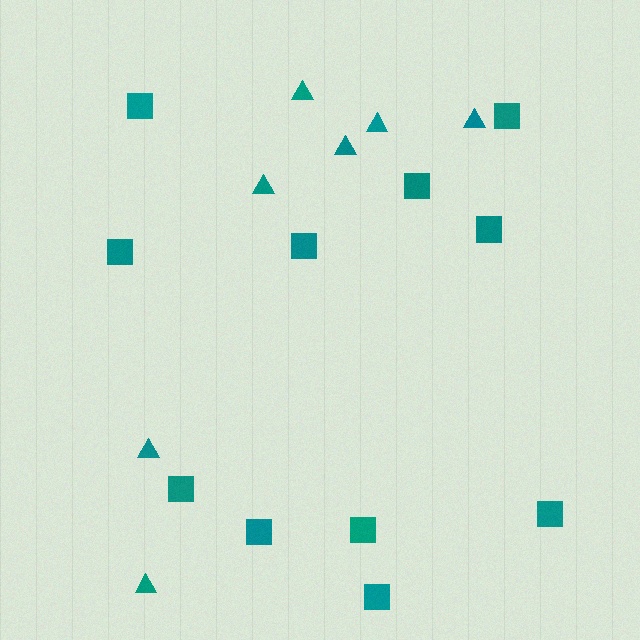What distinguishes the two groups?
There are 2 groups: one group of triangles (7) and one group of squares (11).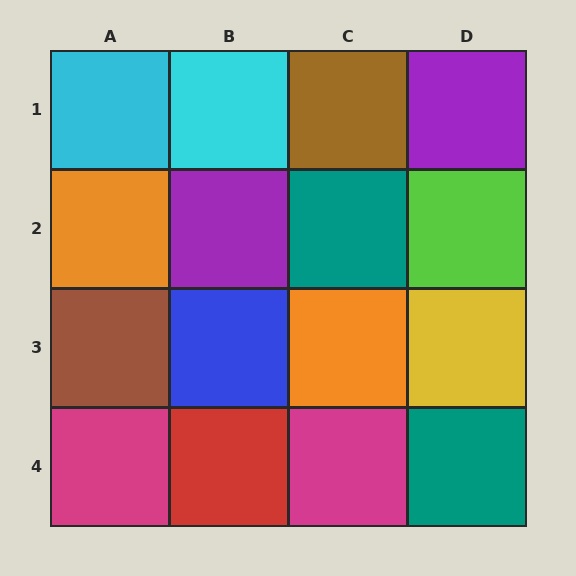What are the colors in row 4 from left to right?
Magenta, red, magenta, teal.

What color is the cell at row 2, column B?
Purple.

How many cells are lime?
1 cell is lime.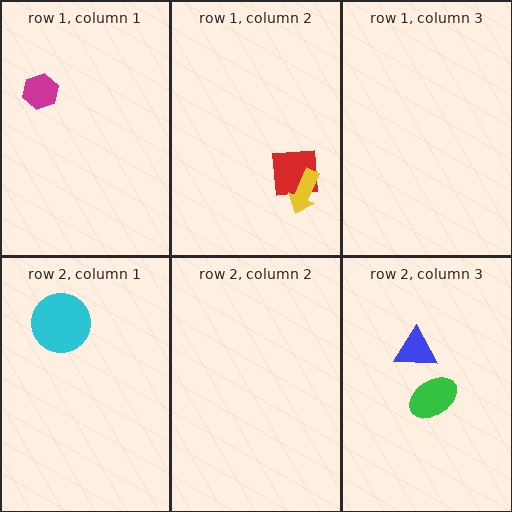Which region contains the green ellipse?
The row 2, column 3 region.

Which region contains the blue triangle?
The row 2, column 3 region.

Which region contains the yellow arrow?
The row 1, column 2 region.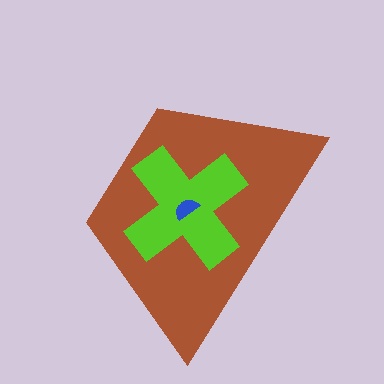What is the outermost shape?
The brown trapezoid.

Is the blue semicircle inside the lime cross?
Yes.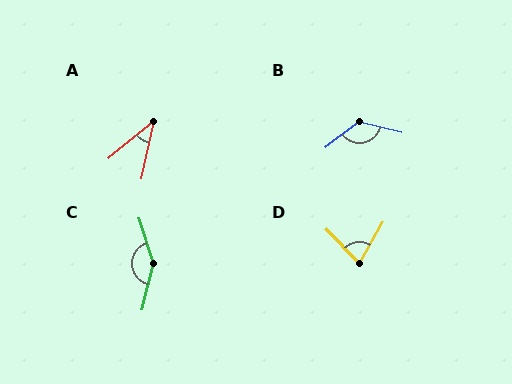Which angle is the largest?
C, at approximately 148 degrees.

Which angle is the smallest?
A, at approximately 38 degrees.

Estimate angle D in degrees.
Approximately 74 degrees.